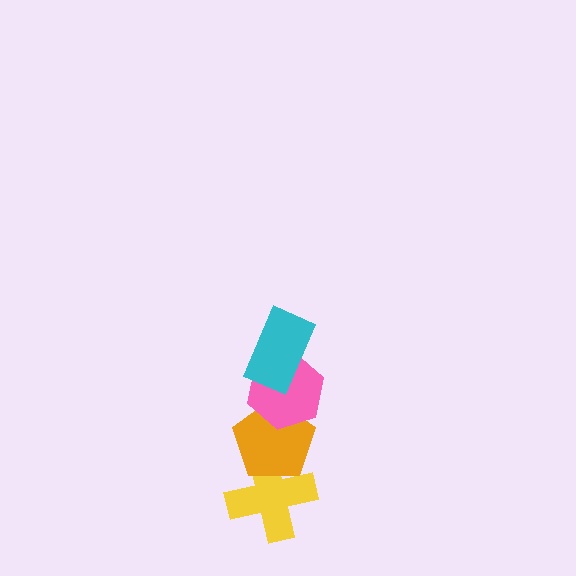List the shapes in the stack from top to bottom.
From top to bottom: the cyan rectangle, the pink hexagon, the orange pentagon, the yellow cross.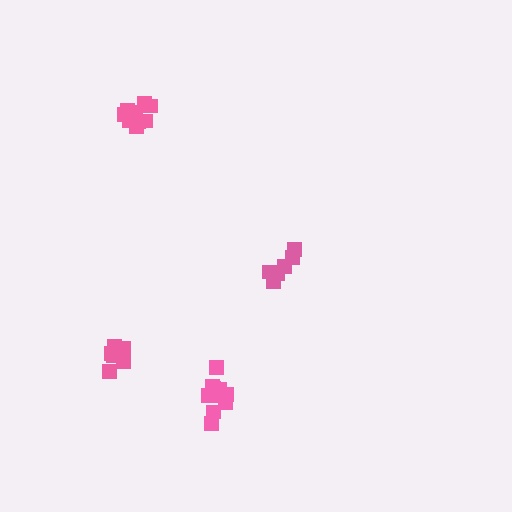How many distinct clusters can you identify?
There are 4 distinct clusters.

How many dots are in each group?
Group 1: 12 dots, Group 2: 8 dots, Group 3: 13 dots, Group 4: 8 dots (41 total).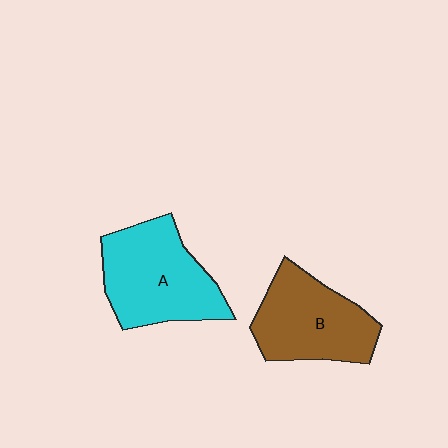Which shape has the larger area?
Shape A (cyan).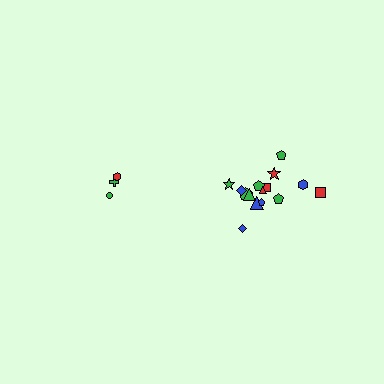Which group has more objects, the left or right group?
The right group.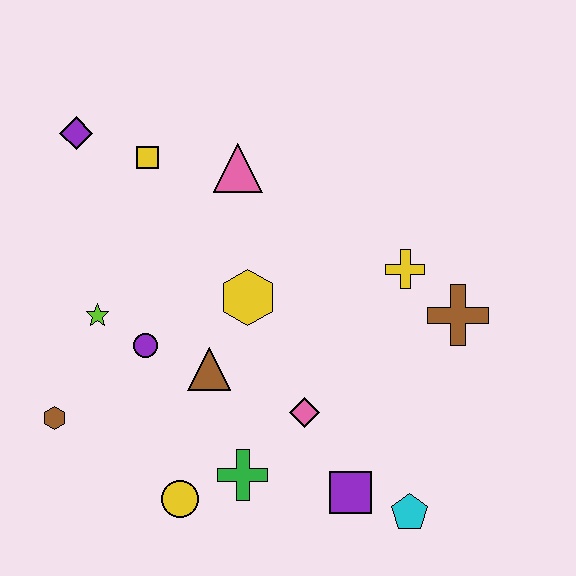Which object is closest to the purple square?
The cyan pentagon is closest to the purple square.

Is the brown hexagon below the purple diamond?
Yes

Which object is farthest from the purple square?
The purple diamond is farthest from the purple square.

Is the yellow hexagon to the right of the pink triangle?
Yes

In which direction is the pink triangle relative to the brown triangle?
The pink triangle is above the brown triangle.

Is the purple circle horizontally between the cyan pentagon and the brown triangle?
No